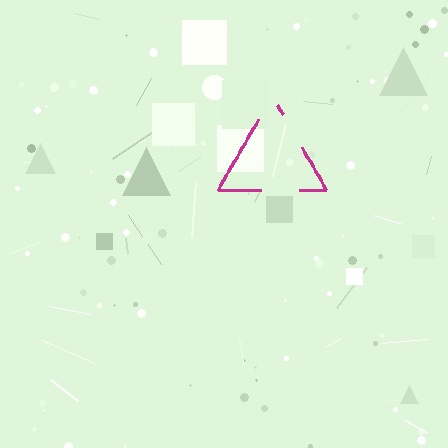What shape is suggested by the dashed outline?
The dashed outline suggests a triangle.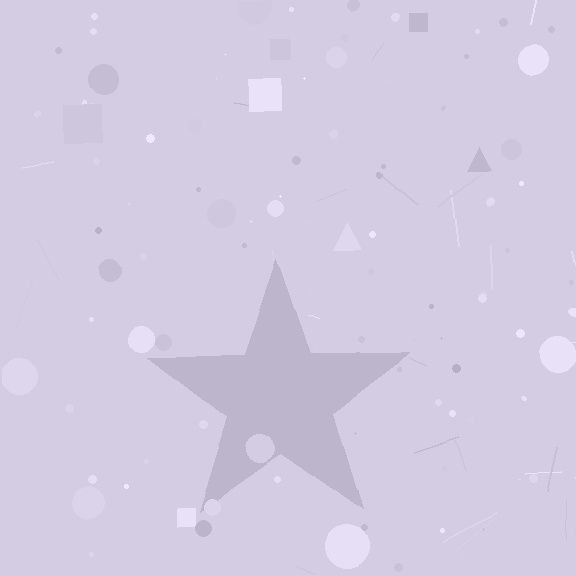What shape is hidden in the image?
A star is hidden in the image.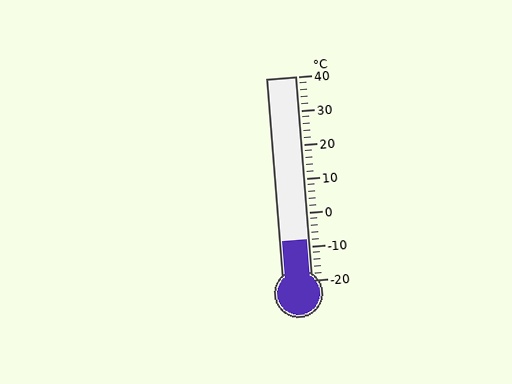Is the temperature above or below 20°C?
The temperature is below 20°C.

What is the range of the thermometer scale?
The thermometer scale ranges from -20°C to 40°C.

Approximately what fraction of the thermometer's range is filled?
The thermometer is filled to approximately 20% of its range.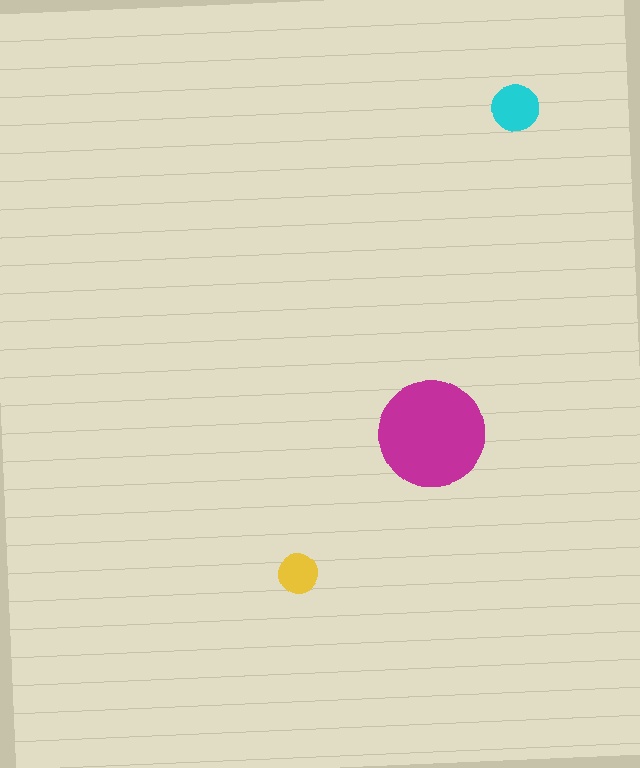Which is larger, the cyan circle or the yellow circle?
The cyan one.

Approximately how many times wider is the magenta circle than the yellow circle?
About 2.5 times wider.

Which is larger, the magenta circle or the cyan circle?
The magenta one.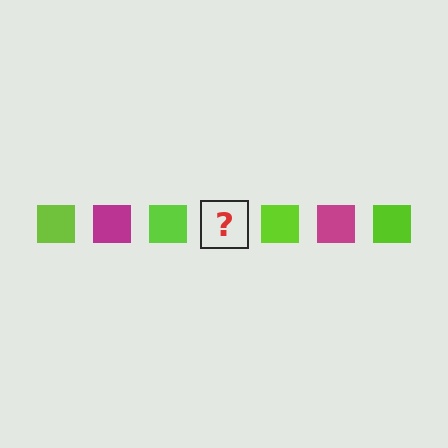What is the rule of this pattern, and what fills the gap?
The rule is that the pattern cycles through lime, magenta squares. The gap should be filled with a magenta square.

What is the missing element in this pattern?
The missing element is a magenta square.